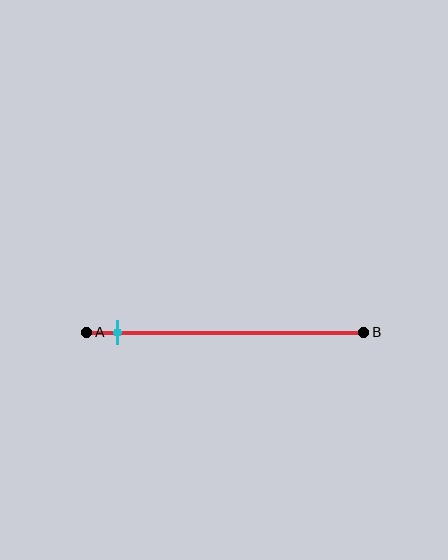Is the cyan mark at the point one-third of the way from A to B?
No, the mark is at about 10% from A, not at the 33% one-third point.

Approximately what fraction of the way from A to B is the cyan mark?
The cyan mark is approximately 10% of the way from A to B.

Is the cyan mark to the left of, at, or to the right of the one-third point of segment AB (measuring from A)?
The cyan mark is to the left of the one-third point of segment AB.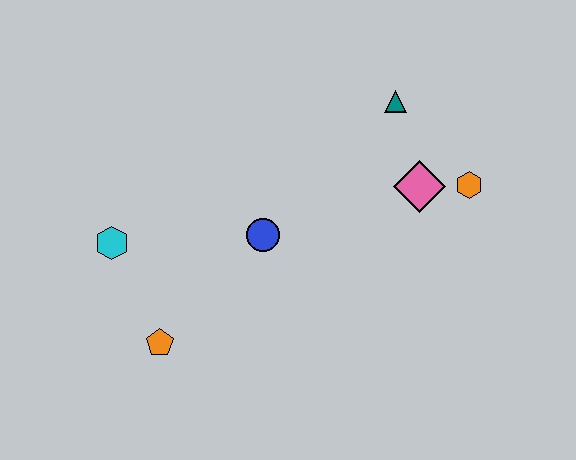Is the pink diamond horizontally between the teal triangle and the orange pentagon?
No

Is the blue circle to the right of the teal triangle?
No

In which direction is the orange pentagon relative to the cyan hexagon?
The orange pentagon is below the cyan hexagon.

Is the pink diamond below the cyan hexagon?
No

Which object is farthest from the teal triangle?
The orange pentagon is farthest from the teal triangle.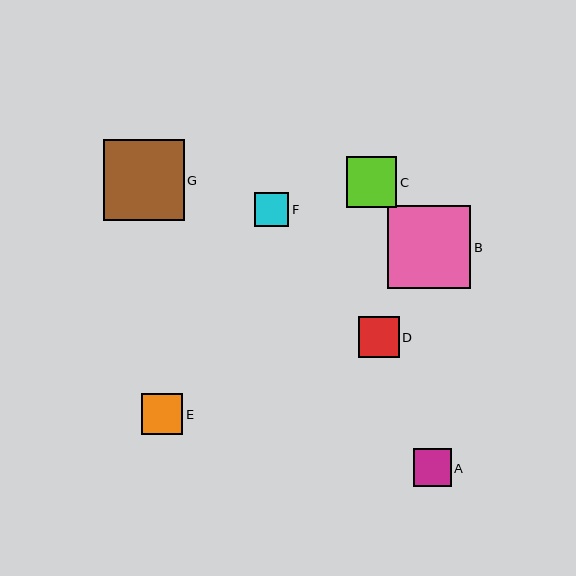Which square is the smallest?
Square F is the smallest with a size of approximately 34 pixels.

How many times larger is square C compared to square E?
Square C is approximately 1.2 times the size of square E.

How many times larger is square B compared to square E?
Square B is approximately 2.0 times the size of square E.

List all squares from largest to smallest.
From largest to smallest: B, G, C, D, E, A, F.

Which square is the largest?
Square B is the largest with a size of approximately 83 pixels.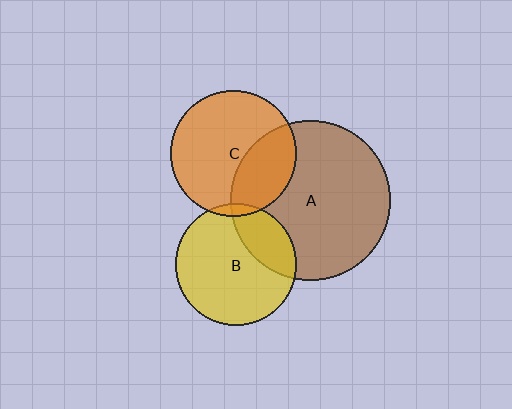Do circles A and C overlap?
Yes.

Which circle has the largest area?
Circle A (brown).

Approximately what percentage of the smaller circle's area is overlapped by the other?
Approximately 30%.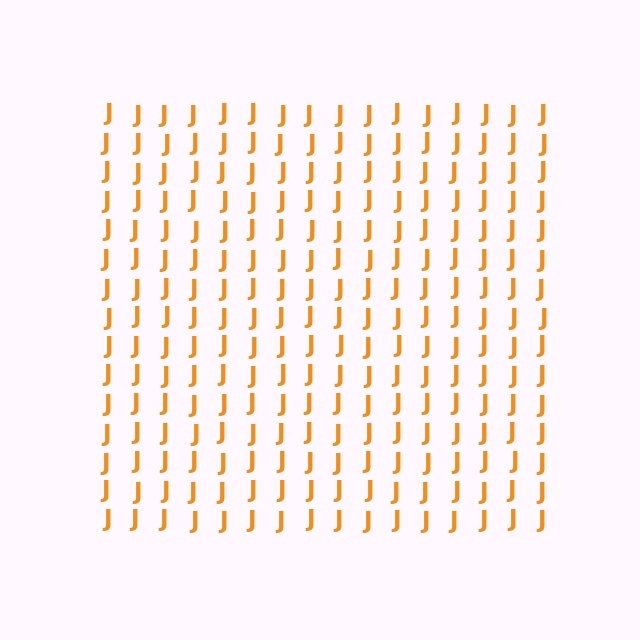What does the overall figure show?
The overall figure shows a square.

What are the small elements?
The small elements are letter J's.